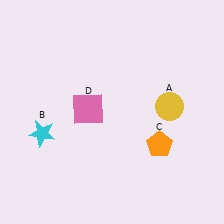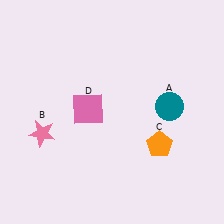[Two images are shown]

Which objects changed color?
A changed from yellow to teal. B changed from cyan to pink.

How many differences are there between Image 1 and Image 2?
There are 2 differences between the two images.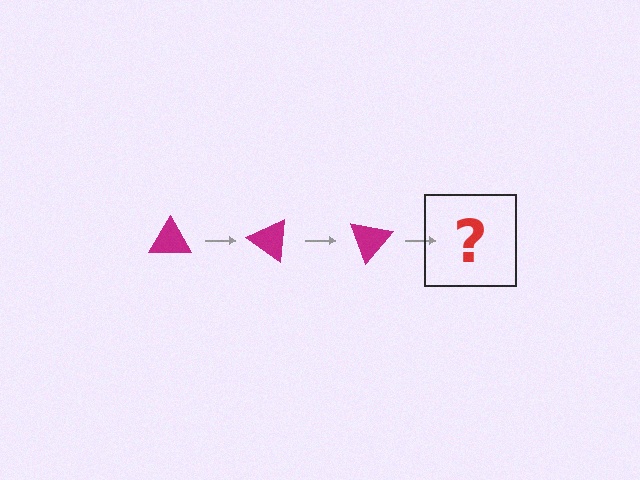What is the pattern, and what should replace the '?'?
The pattern is that the triangle rotates 35 degrees each step. The '?' should be a magenta triangle rotated 105 degrees.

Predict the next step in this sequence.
The next step is a magenta triangle rotated 105 degrees.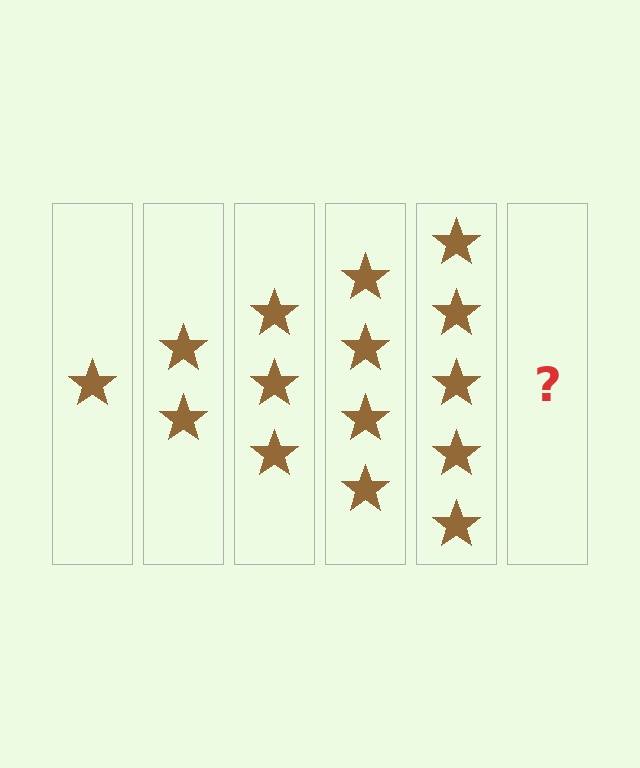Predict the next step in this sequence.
The next step is 6 stars.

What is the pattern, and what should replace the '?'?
The pattern is that each step adds one more star. The '?' should be 6 stars.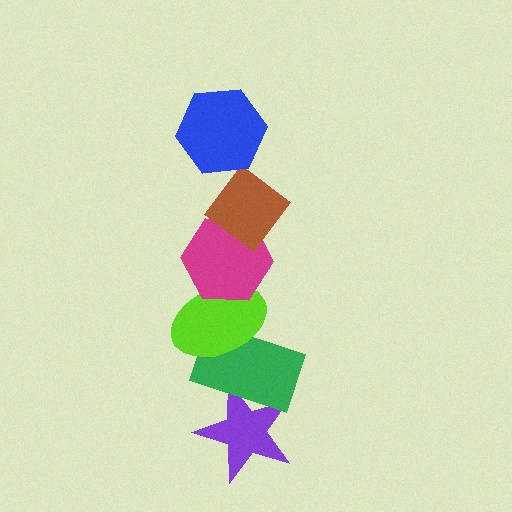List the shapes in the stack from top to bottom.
From top to bottom: the blue hexagon, the brown diamond, the magenta hexagon, the lime ellipse, the green rectangle, the purple star.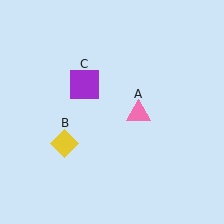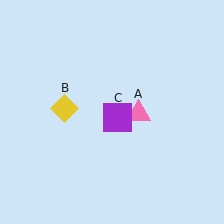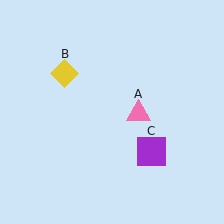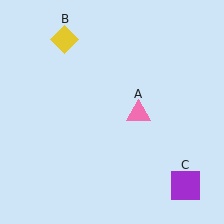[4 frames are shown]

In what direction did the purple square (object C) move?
The purple square (object C) moved down and to the right.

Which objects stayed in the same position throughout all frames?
Pink triangle (object A) remained stationary.